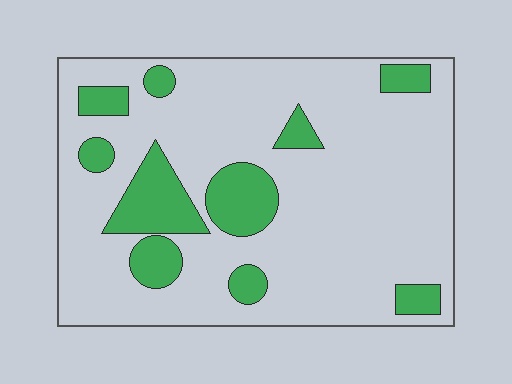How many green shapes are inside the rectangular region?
10.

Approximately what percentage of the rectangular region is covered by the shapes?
Approximately 20%.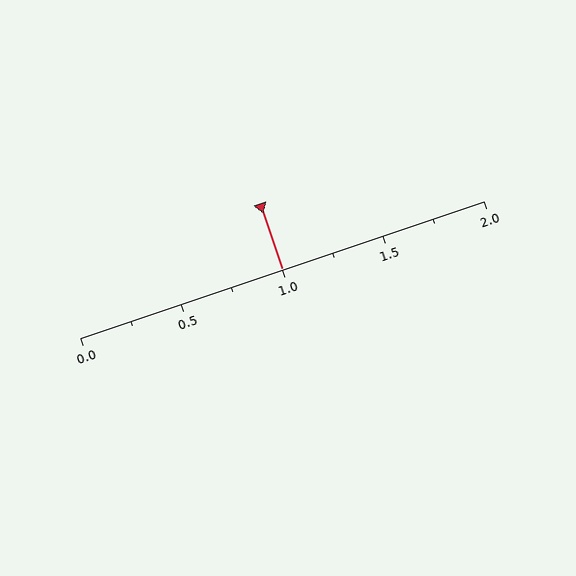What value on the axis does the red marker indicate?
The marker indicates approximately 1.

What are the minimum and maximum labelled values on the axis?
The axis runs from 0.0 to 2.0.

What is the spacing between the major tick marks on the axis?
The major ticks are spaced 0.5 apart.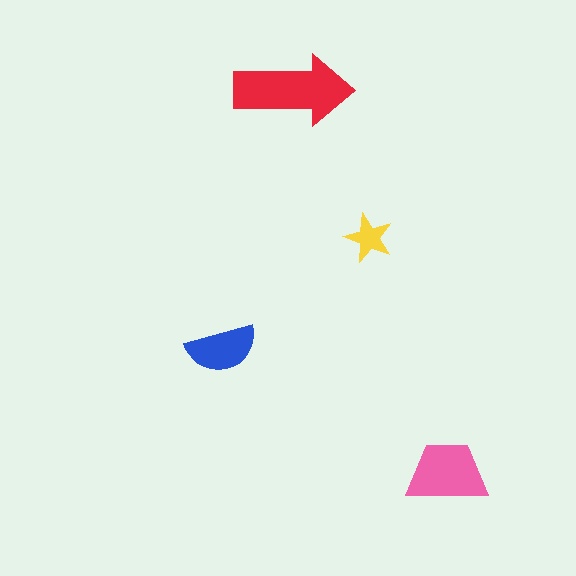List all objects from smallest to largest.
The yellow star, the blue semicircle, the pink trapezoid, the red arrow.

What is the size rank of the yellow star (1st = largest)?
4th.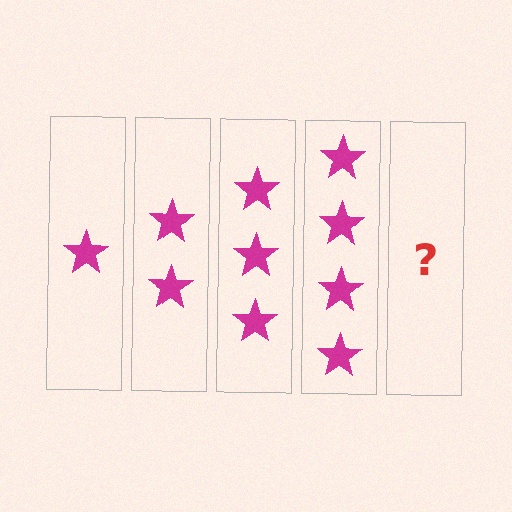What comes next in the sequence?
The next element should be 5 stars.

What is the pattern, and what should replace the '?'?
The pattern is that each step adds one more star. The '?' should be 5 stars.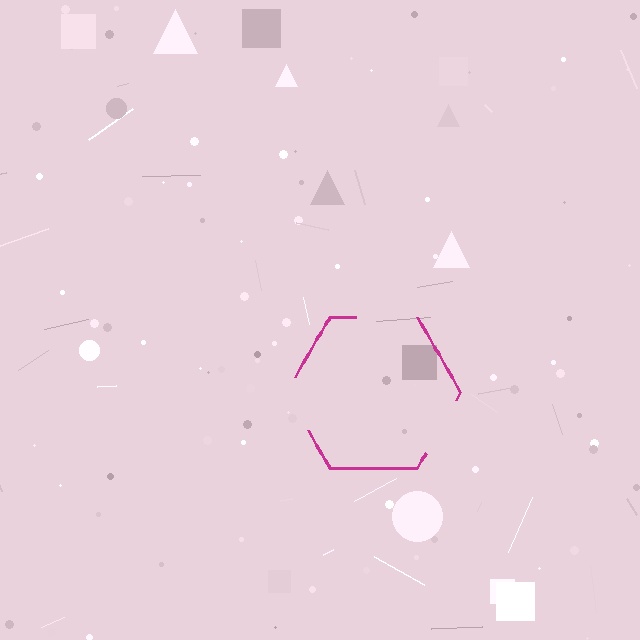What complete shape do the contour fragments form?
The contour fragments form a hexagon.